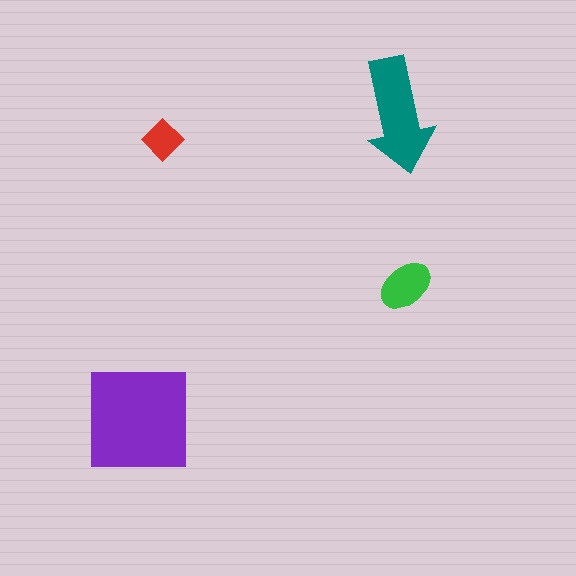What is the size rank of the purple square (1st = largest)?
1st.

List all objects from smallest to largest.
The red diamond, the green ellipse, the teal arrow, the purple square.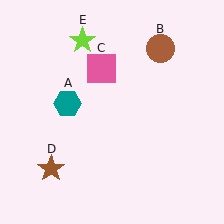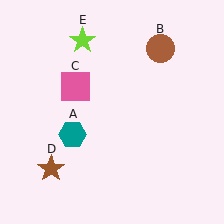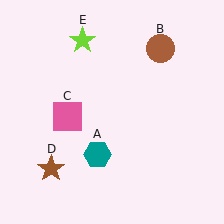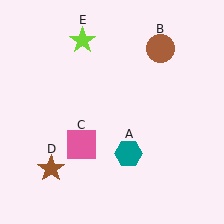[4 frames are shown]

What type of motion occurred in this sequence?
The teal hexagon (object A), pink square (object C) rotated counterclockwise around the center of the scene.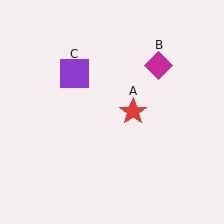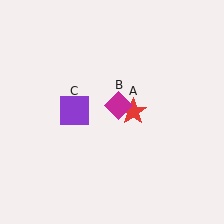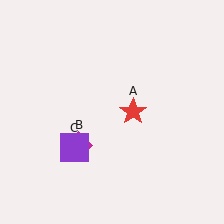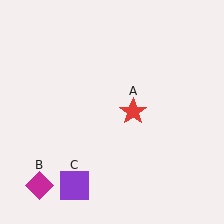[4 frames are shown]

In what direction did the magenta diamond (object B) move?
The magenta diamond (object B) moved down and to the left.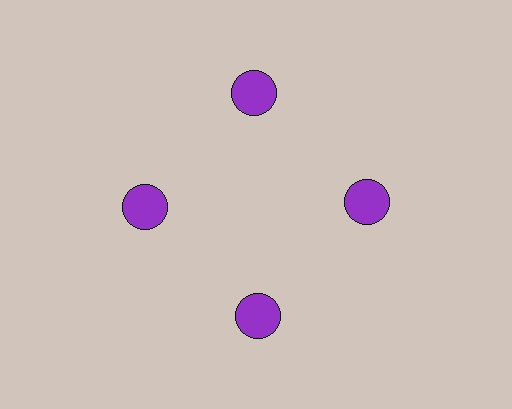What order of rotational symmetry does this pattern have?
This pattern has 4-fold rotational symmetry.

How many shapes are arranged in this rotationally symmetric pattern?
There are 4 shapes, arranged in 4 groups of 1.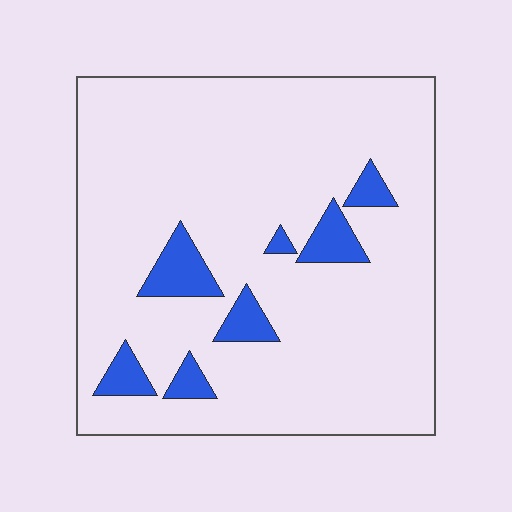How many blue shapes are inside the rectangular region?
7.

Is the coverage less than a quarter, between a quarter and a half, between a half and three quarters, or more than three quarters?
Less than a quarter.